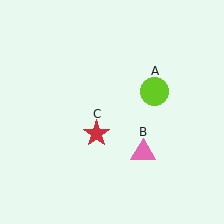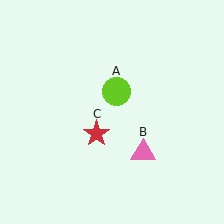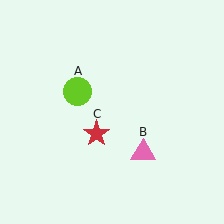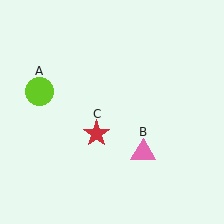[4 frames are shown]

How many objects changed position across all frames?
1 object changed position: lime circle (object A).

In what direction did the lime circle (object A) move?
The lime circle (object A) moved left.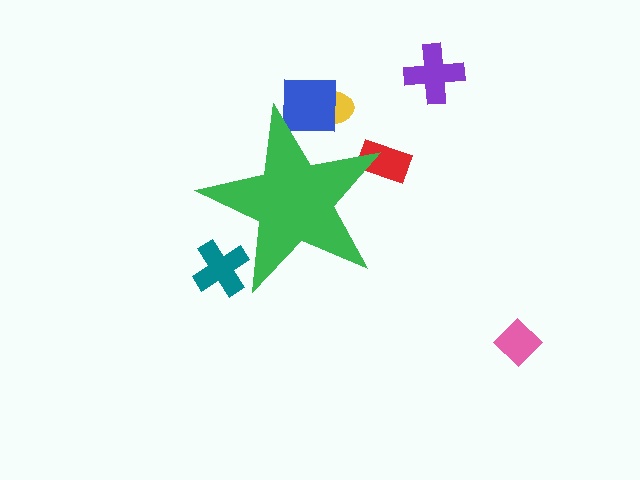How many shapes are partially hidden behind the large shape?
4 shapes are partially hidden.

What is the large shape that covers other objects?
A green star.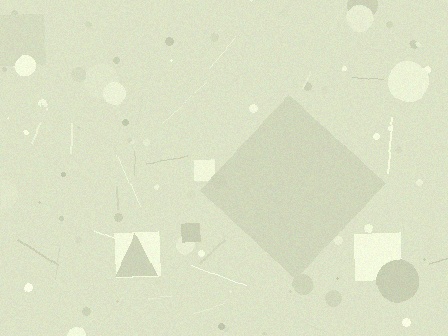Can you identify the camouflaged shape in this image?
The camouflaged shape is a diamond.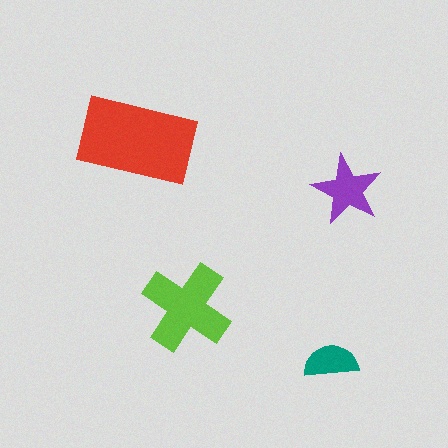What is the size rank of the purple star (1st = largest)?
3rd.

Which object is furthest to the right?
The purple star is rightmost.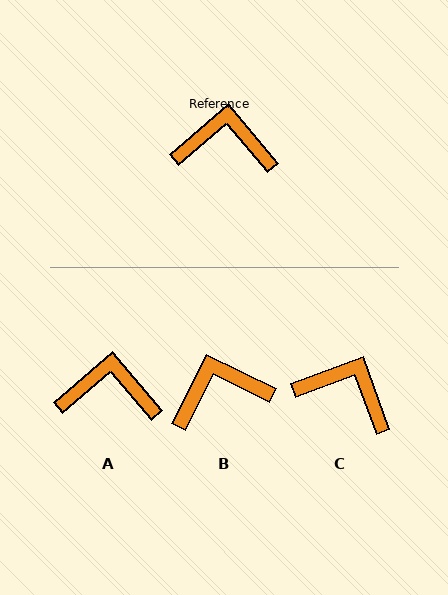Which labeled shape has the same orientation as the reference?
A.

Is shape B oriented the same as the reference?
No, it is off by about 23 degrees.